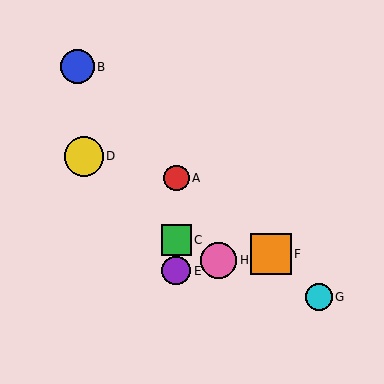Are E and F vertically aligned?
No, E is at x≈176 and F is at x≈271.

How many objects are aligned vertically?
3 objects (A, C, E) are aligned vertically.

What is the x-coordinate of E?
Object E is at x≈176.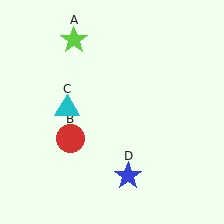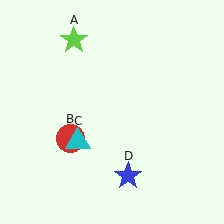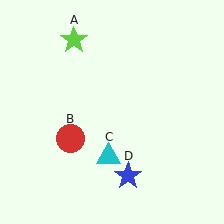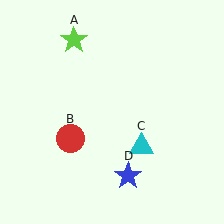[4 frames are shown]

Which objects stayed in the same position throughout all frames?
Lime star (object A) and red circle (object B) and blue star (object D) remained stationary.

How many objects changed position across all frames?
1 object changed position: cyan triangle (object C).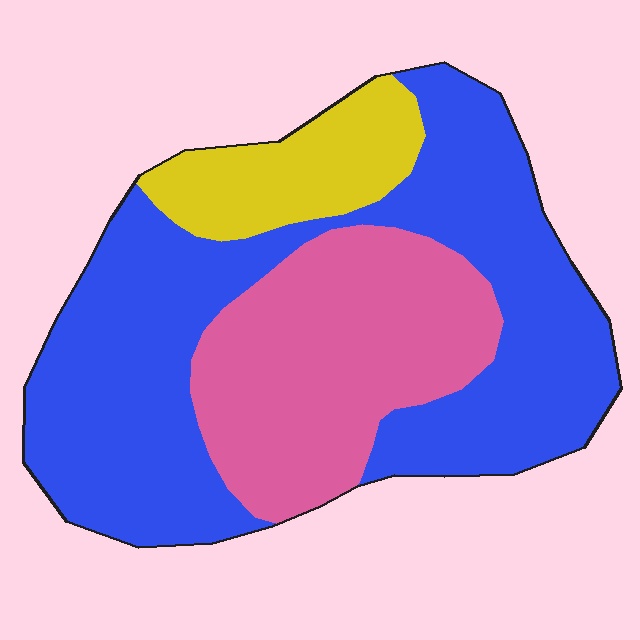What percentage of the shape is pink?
Pink takes up about one third (1/3) of the shape.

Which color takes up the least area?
Yellow, at roughly 15%.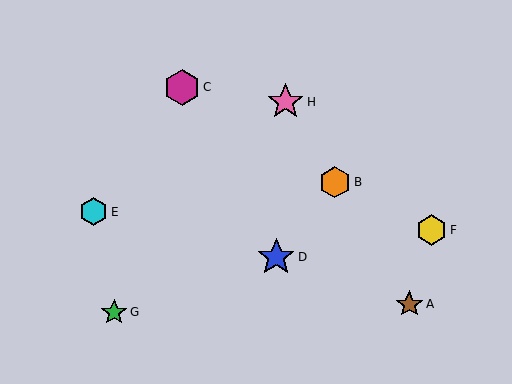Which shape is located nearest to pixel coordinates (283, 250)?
The blue star (labeled D) at (276, 257) is nearest to that location.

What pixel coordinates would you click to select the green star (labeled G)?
Click at (114, 312) to select the green star G.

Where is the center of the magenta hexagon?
The center of the magenta hexagon is at (182, 87).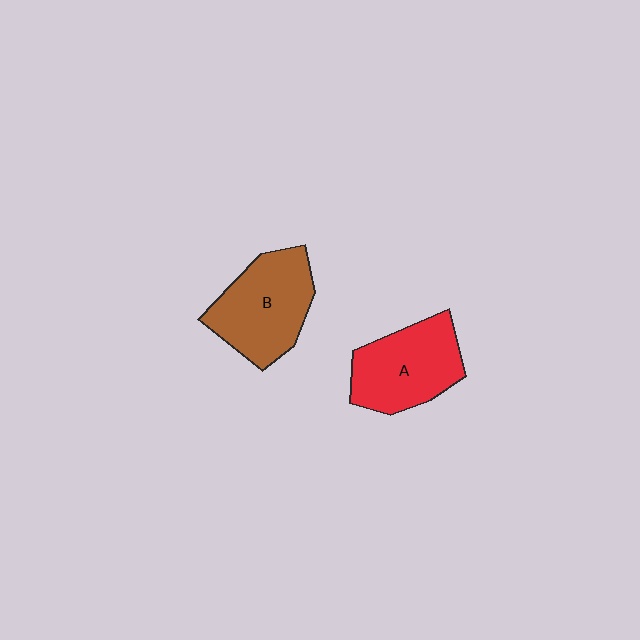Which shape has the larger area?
Shape B (brown).